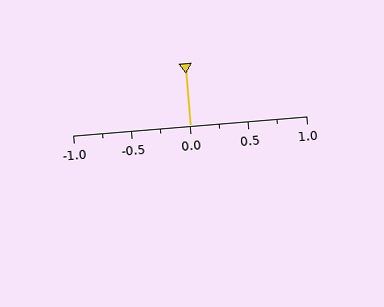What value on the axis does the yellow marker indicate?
The marker indicates approximately 0.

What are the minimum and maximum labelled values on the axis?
The axis runs from -1.0 to 1.0.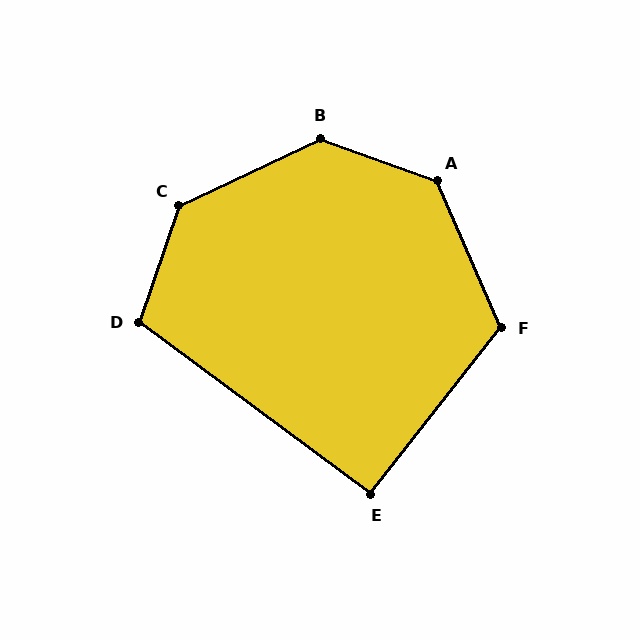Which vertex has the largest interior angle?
C, at approximately 135 degrees.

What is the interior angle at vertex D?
Approximately 107 degrees (obtuse).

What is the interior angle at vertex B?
Approximately 134 degrees (obtuse).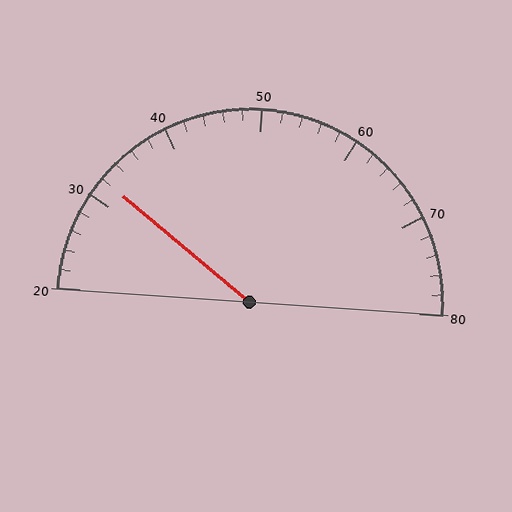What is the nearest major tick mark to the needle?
The nearest major tick mark is 30.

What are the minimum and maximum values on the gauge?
The gauge ranges from 20 to 80.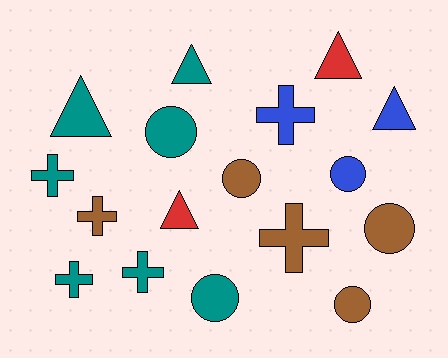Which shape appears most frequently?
Cross, with 6 objects.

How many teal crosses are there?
There are 3 teal crosses.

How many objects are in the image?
There are 17 objects.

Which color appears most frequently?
Teal, with 7 objects.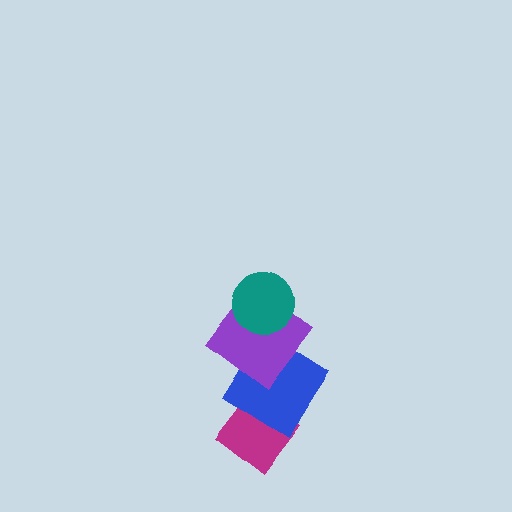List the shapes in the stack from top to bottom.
From top to bottom: the teal circle, the purple diamond, the blue diamond, the magenta diamond.